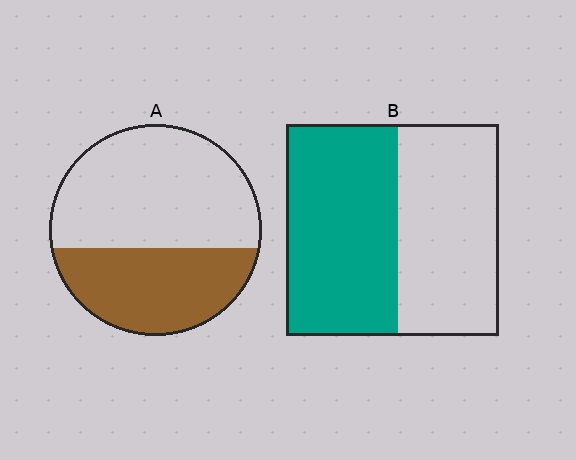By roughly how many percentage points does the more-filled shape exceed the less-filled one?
By roughly 15 percentage points (B over A).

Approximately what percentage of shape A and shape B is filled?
A is approximately 40% and B is approximately 55%.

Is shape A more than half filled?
No.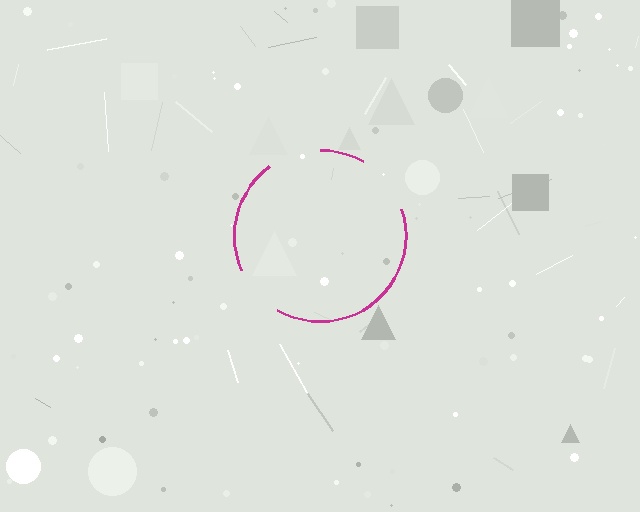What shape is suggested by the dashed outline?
The dashed outline suggests a circle.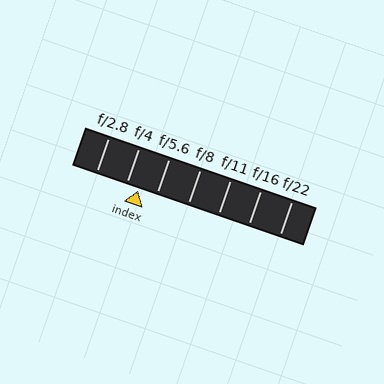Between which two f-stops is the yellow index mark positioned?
The index mark is between f/4 and f/5.6.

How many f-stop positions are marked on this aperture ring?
There are 7 f-stop positions marked.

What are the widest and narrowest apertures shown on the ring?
The widest aperture shown is f/2.8 and the narrowest is f/22.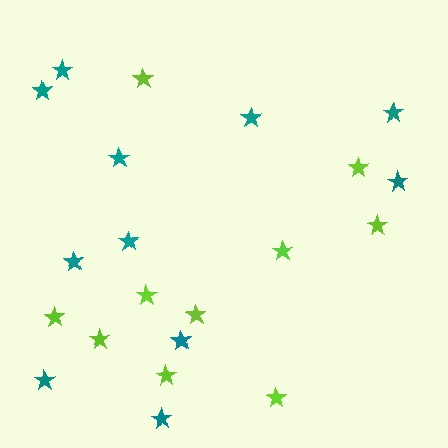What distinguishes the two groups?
There are 2 groups: one group of lime stars (10) and one group of teal stars (11).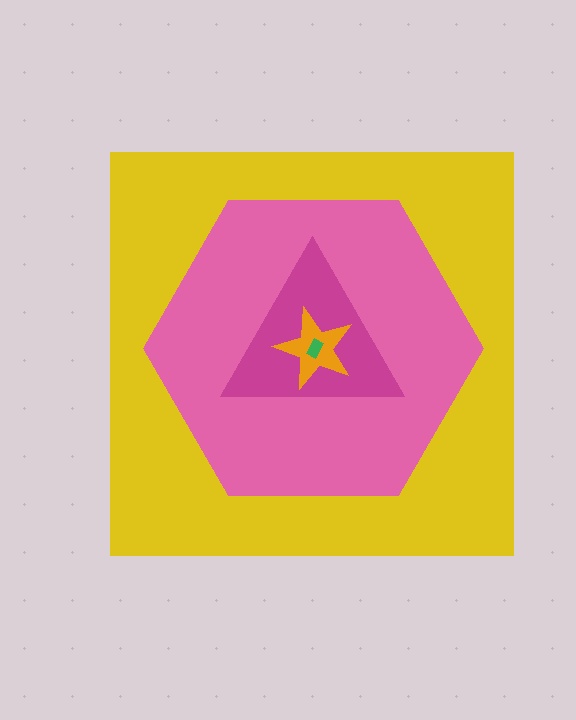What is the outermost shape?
The yellow square.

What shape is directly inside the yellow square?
The pink hexagon.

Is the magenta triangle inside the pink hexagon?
Yes.